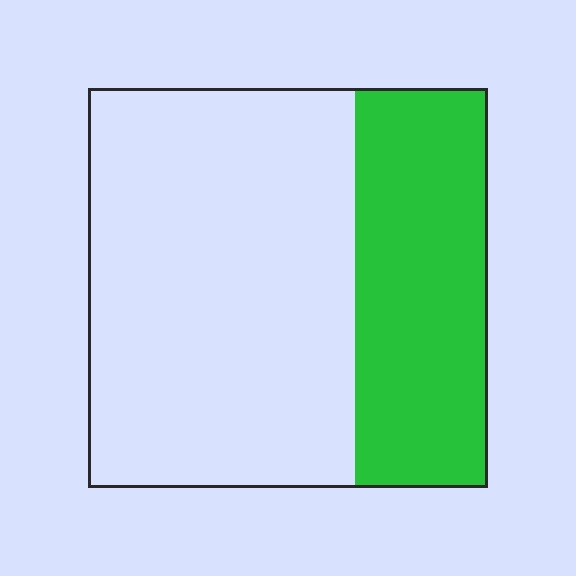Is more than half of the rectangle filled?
No.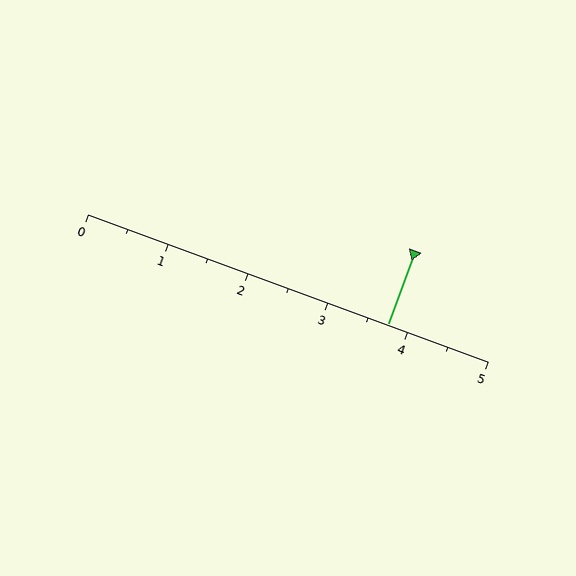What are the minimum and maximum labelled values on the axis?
The axis runs from 0 to 5.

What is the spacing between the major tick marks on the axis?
The major ticks are spaced 1 apart.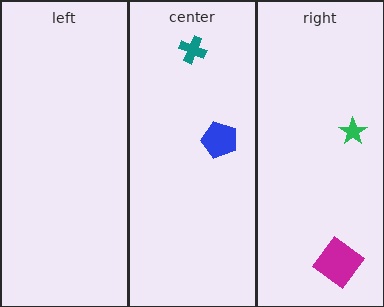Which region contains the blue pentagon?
The center region.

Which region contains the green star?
The right region.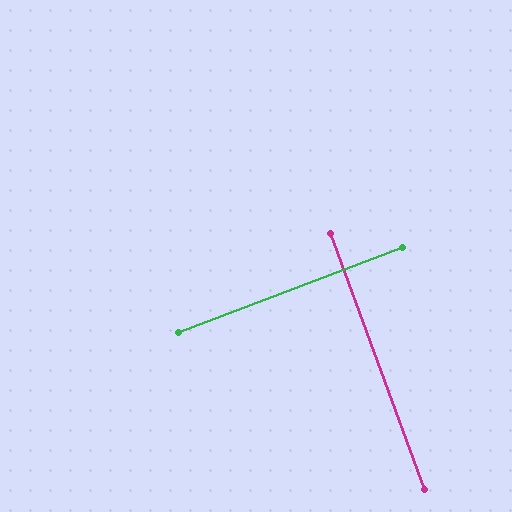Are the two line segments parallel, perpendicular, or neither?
Perpendicular — they meet at approximately 90°.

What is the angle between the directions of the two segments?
Approximately 90 degrees.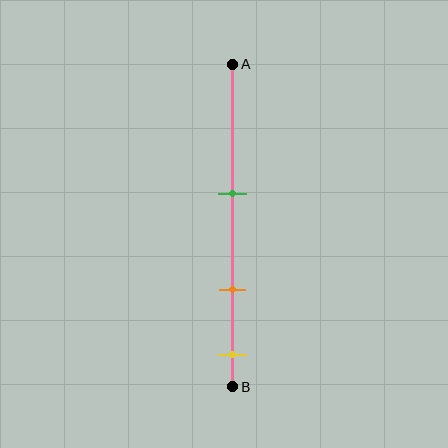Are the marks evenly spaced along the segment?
Yes, the marks are approximately evenly spaced.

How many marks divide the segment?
There are 3 marks dividing the segment.